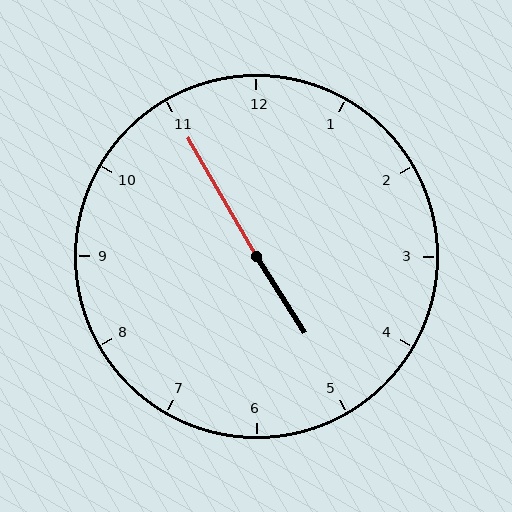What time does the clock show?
4:55.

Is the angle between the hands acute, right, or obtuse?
It is obtuse.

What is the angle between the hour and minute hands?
Approximately 178 degrees.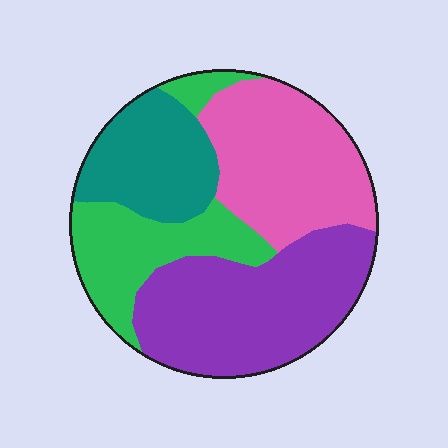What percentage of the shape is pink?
Pink covers roughly 30% of the shape.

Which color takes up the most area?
Purple, at roughly 35%.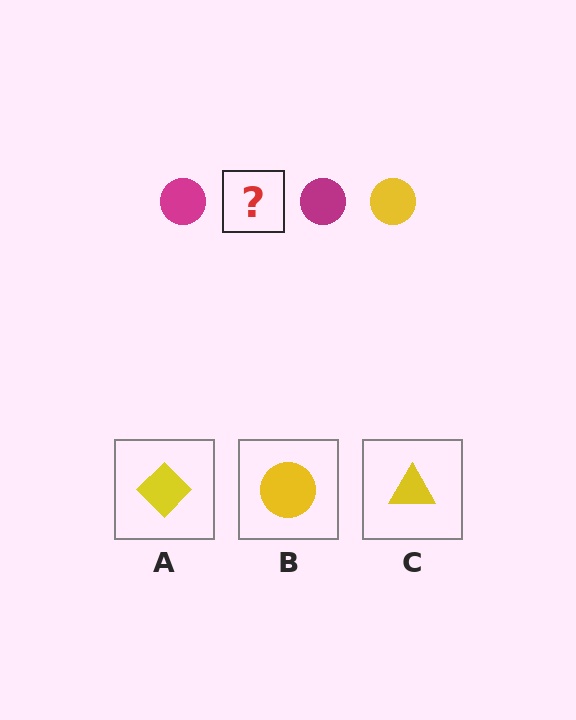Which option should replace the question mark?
Option B.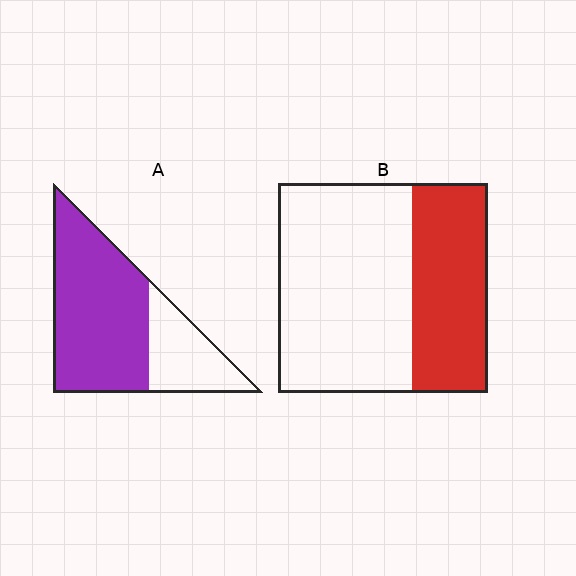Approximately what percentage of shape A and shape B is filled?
A is approximately 70% and B is approximately 35%.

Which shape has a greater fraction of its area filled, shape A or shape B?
Shape A.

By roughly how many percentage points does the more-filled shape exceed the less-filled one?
By roughly 35 percentage points (A over B).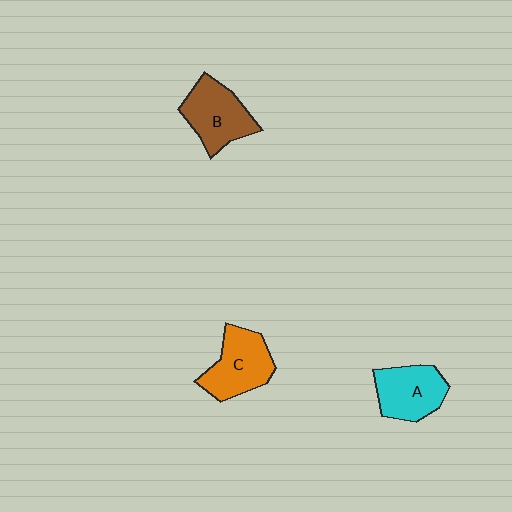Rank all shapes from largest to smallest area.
From largest to smallest: B (brown), C (orange), A (cyan).